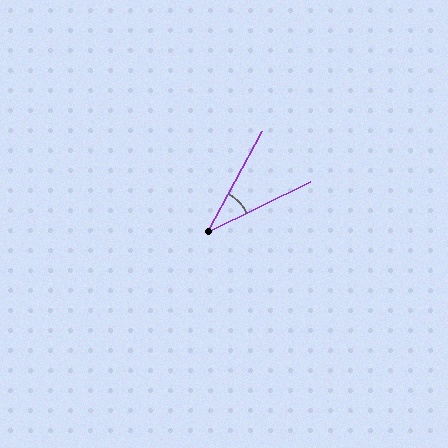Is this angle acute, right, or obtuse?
It is acute.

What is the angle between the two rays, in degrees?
Approximately 35 degrees.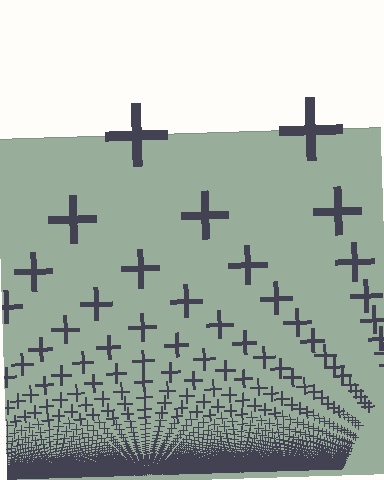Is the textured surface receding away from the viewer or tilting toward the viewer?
The surface appears to tilt toward the viewer. Texture elements get larger and sparser toward the top.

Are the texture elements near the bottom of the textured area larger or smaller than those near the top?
Smaller. The gradient is inverted — elements near the bottom are smaller and denser.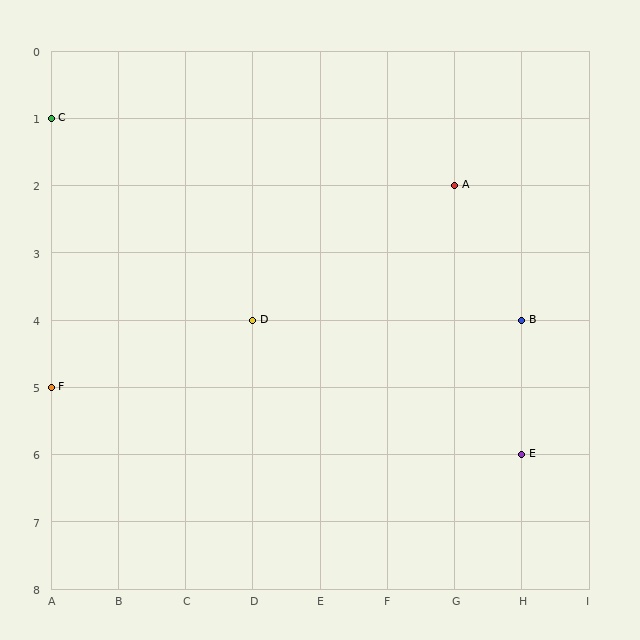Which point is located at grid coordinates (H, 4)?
Point B is at (H, 4).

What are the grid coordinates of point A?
Point A is at grid coordinates (G, 2).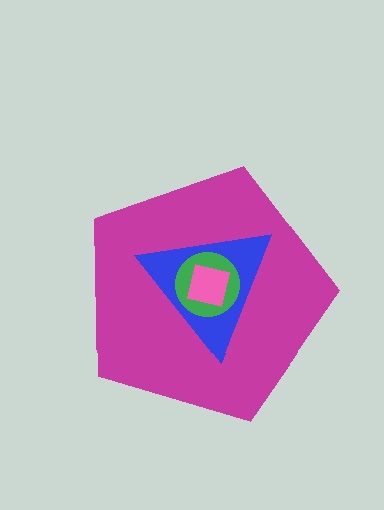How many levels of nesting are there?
4.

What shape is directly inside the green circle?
The pink square.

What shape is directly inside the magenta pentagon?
The blue triangle.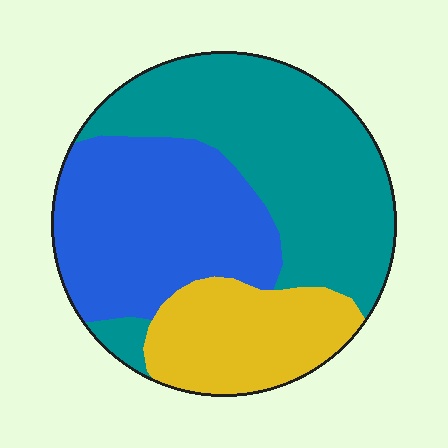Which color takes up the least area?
Yellow, at roughly 20%.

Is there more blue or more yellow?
Blue.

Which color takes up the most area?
Teal, at roughly 45%.